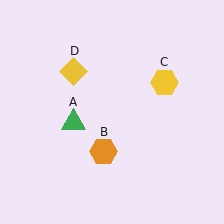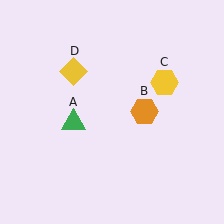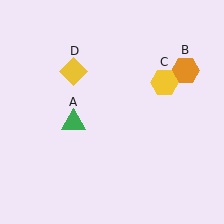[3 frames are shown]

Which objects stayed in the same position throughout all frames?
Green triangle (object A) and yellow hexagon (object C) and yellow diamond (object D) remained stationary.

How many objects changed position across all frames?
1 object changed position: orange hexagon (object B).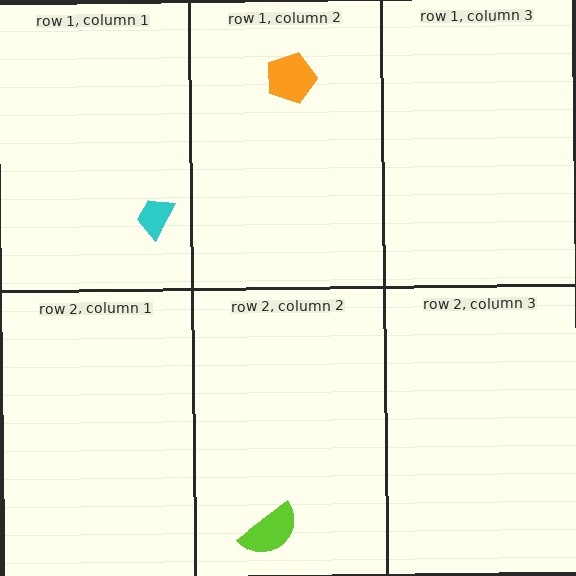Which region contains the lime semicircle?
The row 2, column 2 region.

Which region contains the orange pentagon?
The row 1, column 2 region.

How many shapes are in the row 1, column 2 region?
1.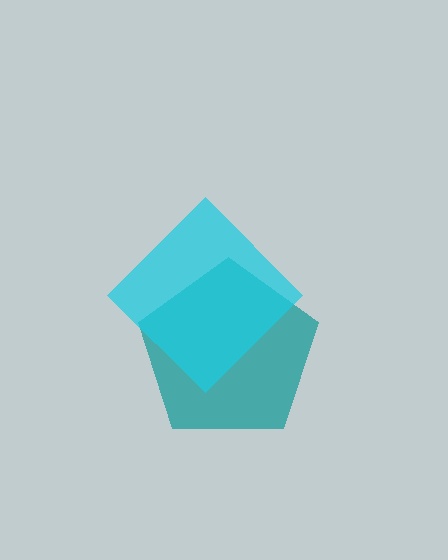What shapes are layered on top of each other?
The layered shapes are: a teal pentagon, a cyan diamond.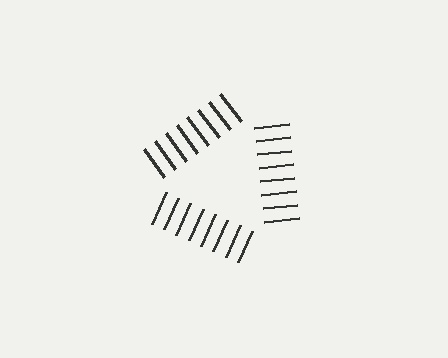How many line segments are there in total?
24 — 8 along each of the 3 edges.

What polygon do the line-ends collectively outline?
An illusory triangle — the line segments terminate on its edges but no continuous stroke is drawn.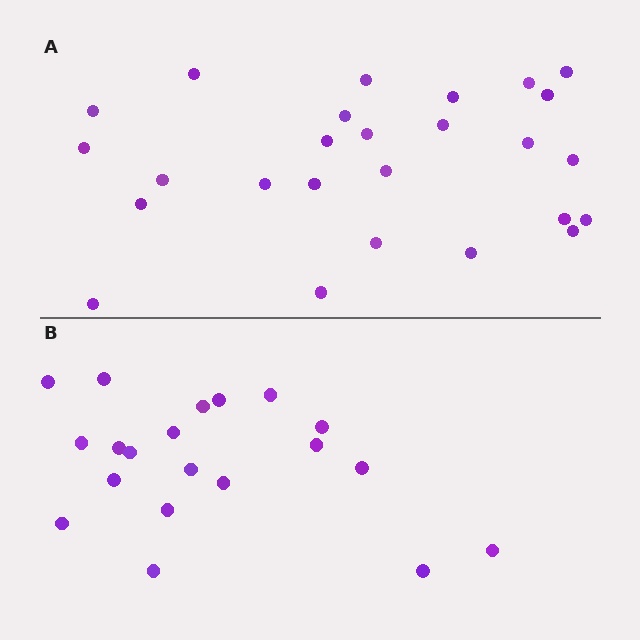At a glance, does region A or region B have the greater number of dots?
Region A (the top region) has more dots.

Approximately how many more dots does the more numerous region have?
Region A has about 6 more dots than region B.